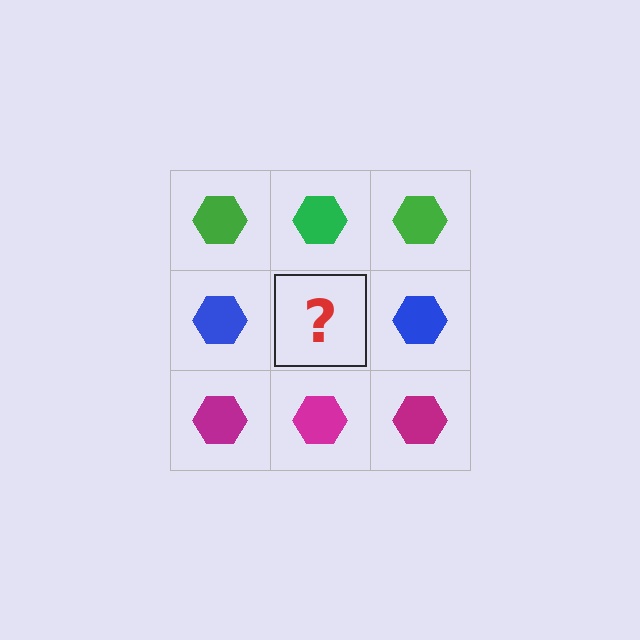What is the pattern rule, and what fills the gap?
The rule is that each row has a consistent color. The gap should be filled with a blue hexagon.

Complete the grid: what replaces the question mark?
The question mark should be replaced with a blue hexagon.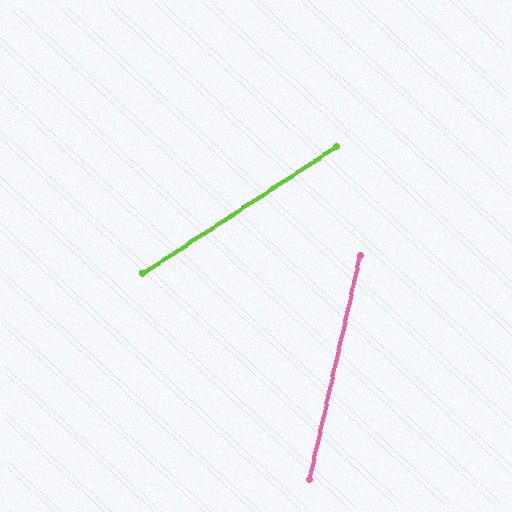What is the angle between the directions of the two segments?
Approximately 44 degrees.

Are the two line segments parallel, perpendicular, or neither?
Neither parallel nor perpendicular — they differ by about 44°.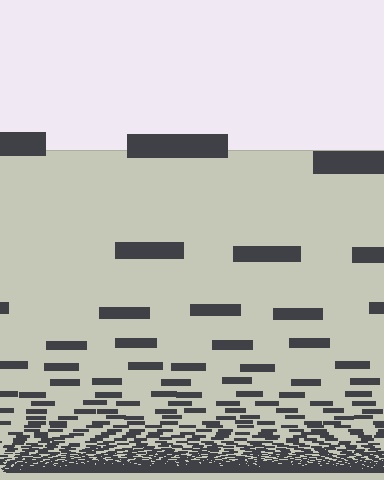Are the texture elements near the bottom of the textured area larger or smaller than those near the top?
Smaller. The gradient is inverted — elements near the bottom are smaller and denser.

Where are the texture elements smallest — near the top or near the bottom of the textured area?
Near the bottom.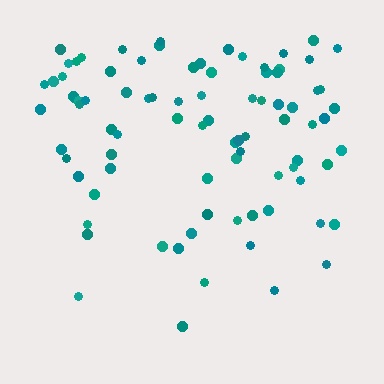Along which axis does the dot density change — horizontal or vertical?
Vertical.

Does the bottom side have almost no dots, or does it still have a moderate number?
Still a moderate number, just noticeably fewer than the top.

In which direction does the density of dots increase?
From bottom to top, with the top side densest.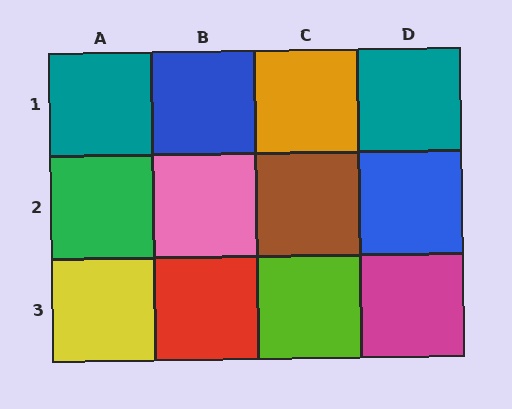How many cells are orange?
1 cell is orange.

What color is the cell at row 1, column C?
Orange.